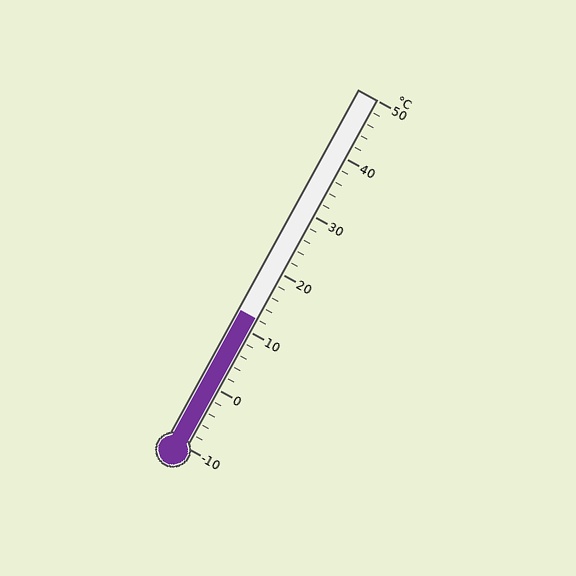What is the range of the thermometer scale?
The thermometer scale ranges from -10°C to 50°C.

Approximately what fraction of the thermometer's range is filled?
The thermometer is filled to approximately 35% of its range.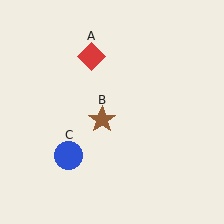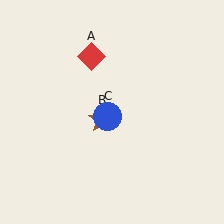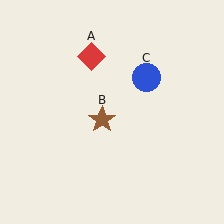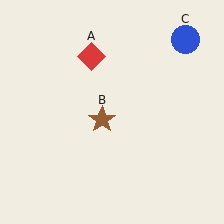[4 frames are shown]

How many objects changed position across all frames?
1 object changed position: blue circle (object C).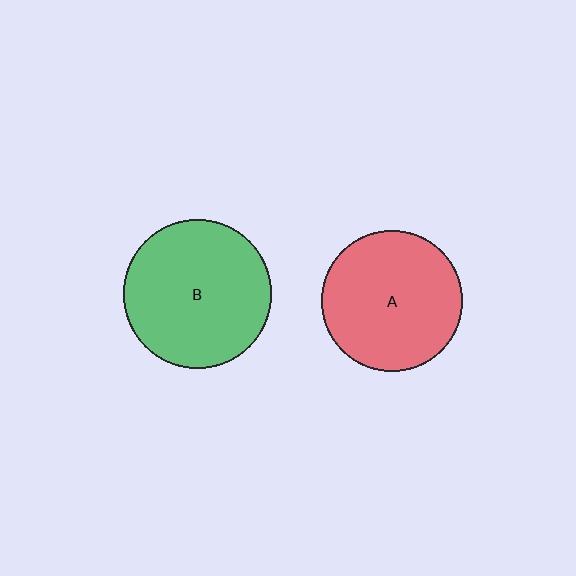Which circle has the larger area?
Circle B (green).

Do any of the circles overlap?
No, none of the circles overlap.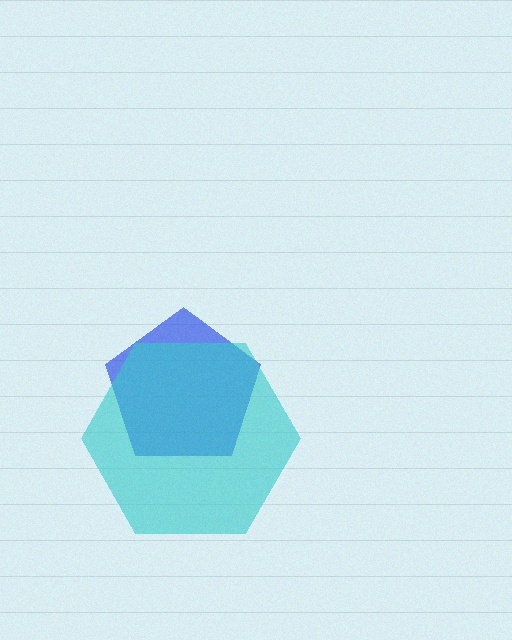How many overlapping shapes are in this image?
There are 2 overlapping shapes in the image.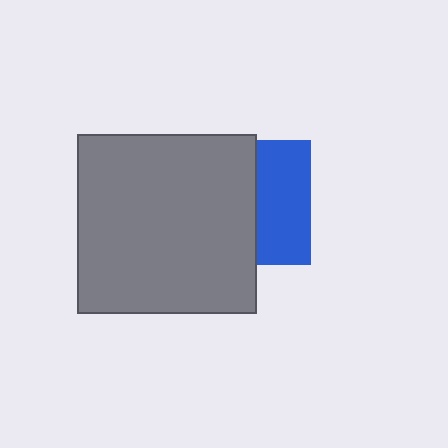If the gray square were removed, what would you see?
You would see the complete blue square.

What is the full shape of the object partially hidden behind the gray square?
The partially hidden object is a blue square.